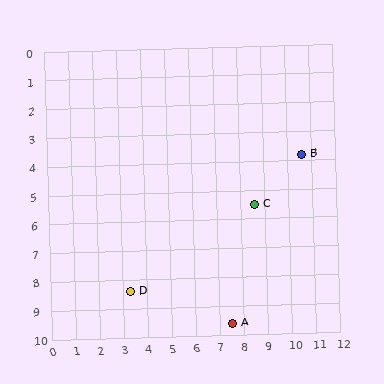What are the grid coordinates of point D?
Point D is at approximately (3.3, 8.4).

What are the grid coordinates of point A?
Point A is at approximately (7.5, 9.6).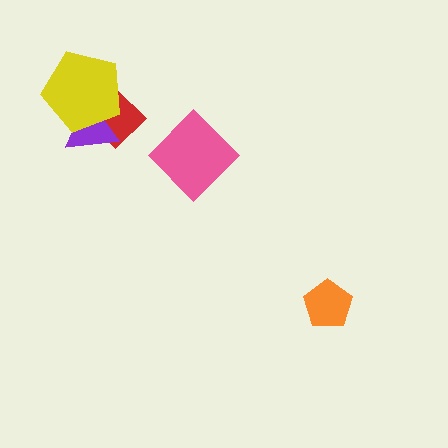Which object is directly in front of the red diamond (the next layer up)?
The purple triangle is directly in front of the red diamond.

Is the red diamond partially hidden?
Yes, it is partially covered by another shape.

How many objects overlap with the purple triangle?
2 objects overlap with the purple triangle.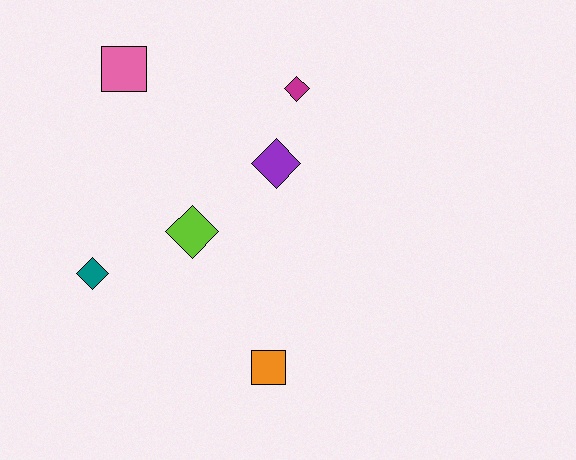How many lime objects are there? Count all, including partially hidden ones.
There is 1 lime object.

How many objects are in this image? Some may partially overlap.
There are 6 objects.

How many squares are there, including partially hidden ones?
There are 2 squares.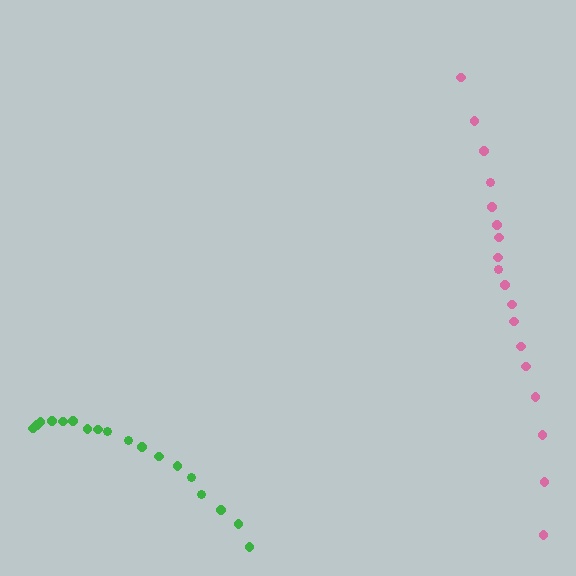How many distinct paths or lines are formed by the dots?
There are 2 distinct paths.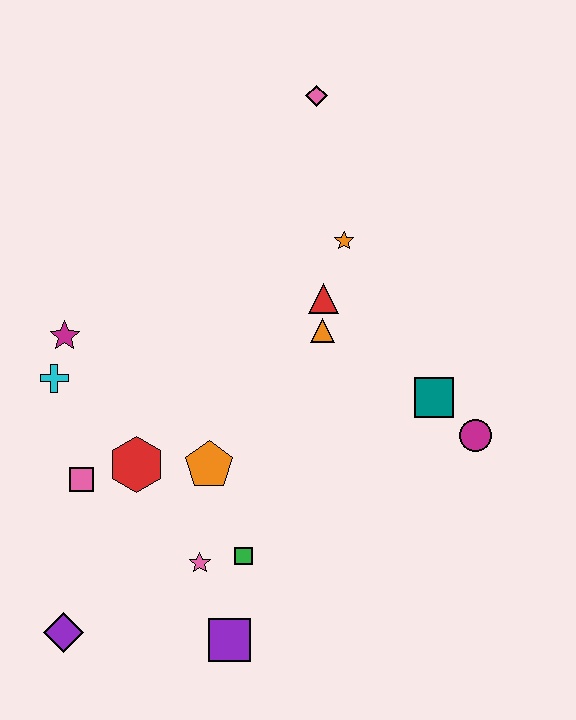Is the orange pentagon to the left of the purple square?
Yes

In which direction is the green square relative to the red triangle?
The green square is below the red triangle.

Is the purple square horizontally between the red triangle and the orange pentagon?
Yes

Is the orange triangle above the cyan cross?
Yes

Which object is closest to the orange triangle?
The red triangle is closest to the orange triangle.